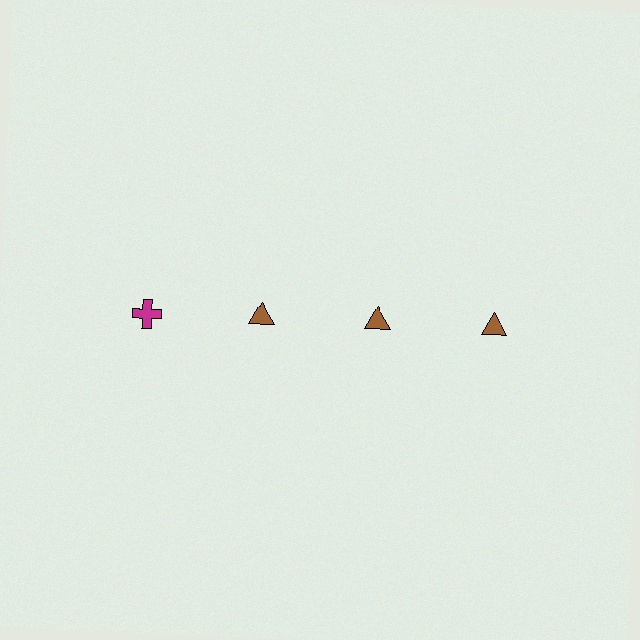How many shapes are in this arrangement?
There are 4 shapes arranged in a grid pattern.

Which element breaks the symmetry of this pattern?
The magenta cross in the top row, leftmost column breaks the symmetry. All other shapes are brown triangles.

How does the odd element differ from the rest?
It differs in both color (magenta instead of brown) and shape (cross instead of triangle).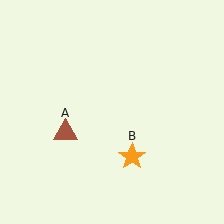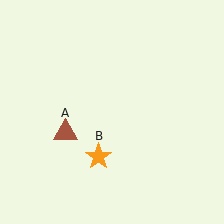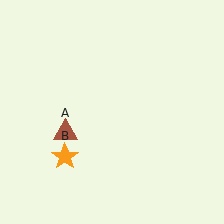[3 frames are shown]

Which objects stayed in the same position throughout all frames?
Brown triangle (object A) remained stationary.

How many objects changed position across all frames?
1 object changed position: orange star (object B).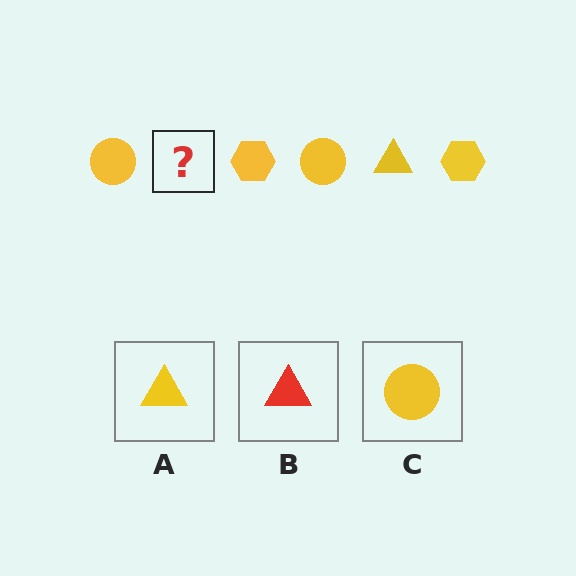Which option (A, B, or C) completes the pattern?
A.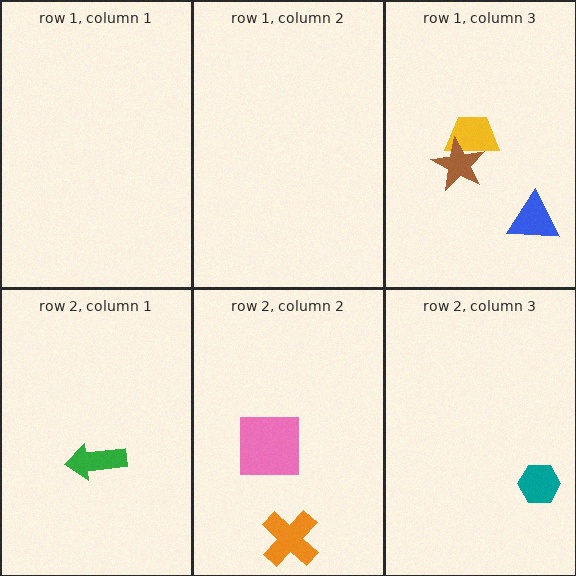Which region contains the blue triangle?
The row 1, column 3 region.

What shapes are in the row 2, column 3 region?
The teal hexagon.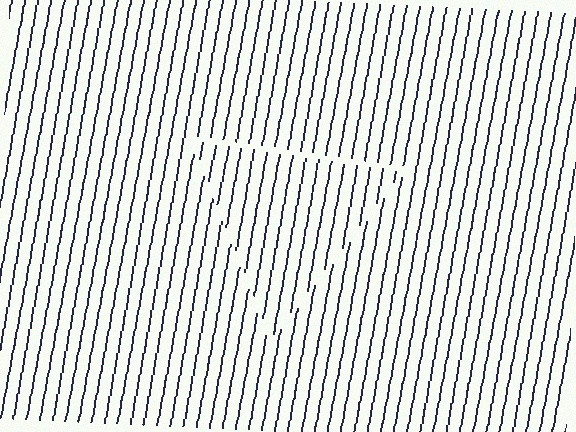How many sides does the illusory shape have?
3 sides — the line-ends trace a triangle.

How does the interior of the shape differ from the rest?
The interior of the shape contains the same grating, shifted by half a period — the contour is defined by the phase discontinuity where line-ends from the inner and outer gratings abut.